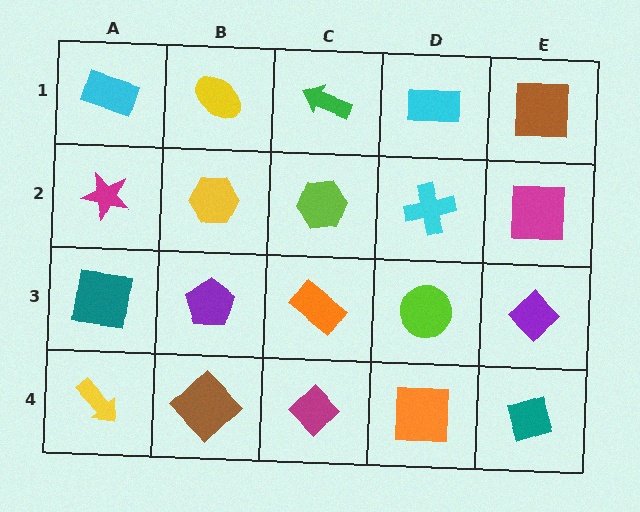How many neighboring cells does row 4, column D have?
3.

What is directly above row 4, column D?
A lime circle.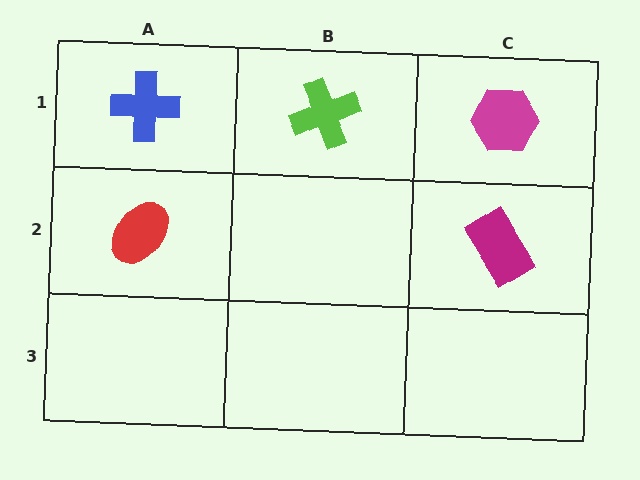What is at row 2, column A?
A red ellipse.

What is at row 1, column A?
A blue cross.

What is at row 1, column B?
A lime cross.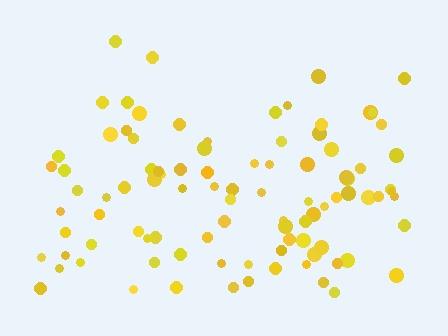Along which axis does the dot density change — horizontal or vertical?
Vertical.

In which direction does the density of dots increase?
From top to bottom, with the bottom side densest.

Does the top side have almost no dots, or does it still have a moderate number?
Still a moderate number, just noticeably fewer than the bottom.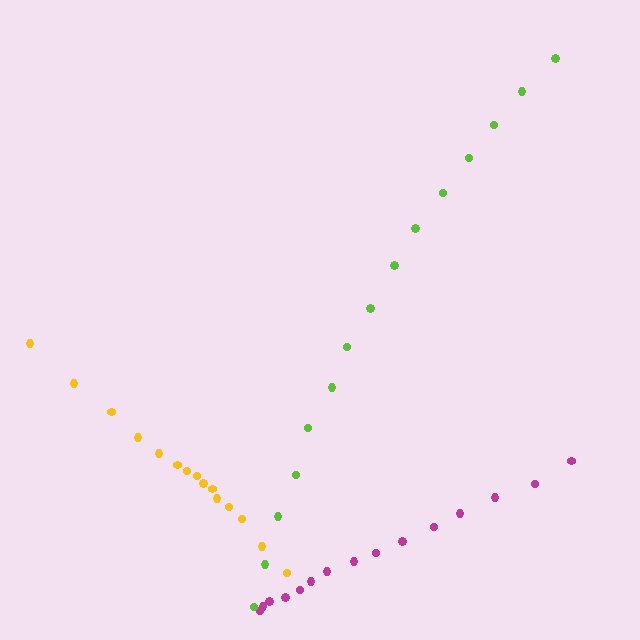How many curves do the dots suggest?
There are 3 distinct paths.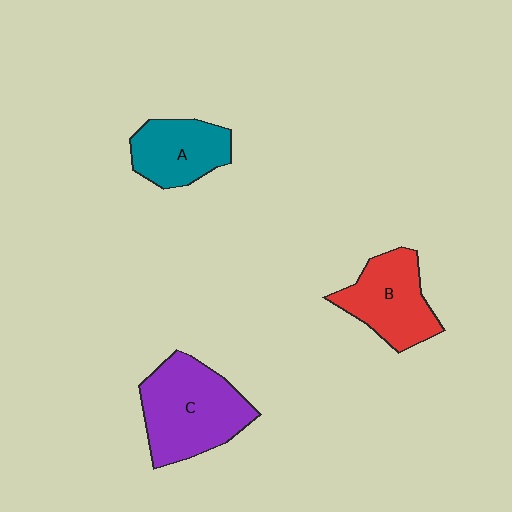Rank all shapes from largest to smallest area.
From largest to smallest: C (purple), B (red), A (teal).